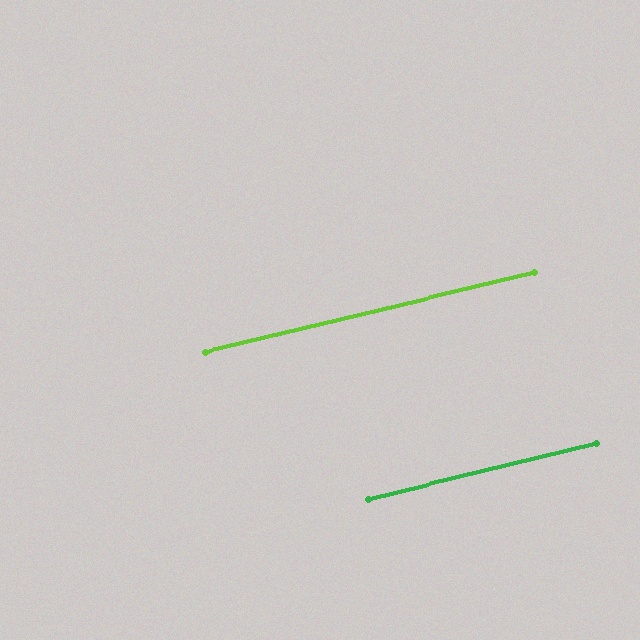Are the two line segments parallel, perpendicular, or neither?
Parallel — their directions differ by only 0.0°.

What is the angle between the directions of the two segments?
Approximately 0 degrees.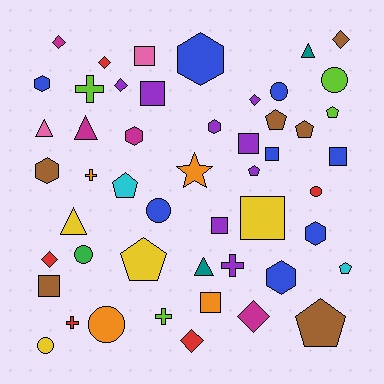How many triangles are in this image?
There are 5 triangles.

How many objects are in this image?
There are 50 objects.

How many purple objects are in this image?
There are 8 purple objects.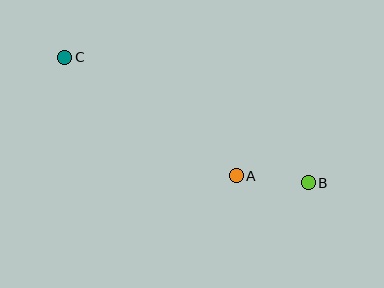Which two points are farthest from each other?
Points B and C are farthest from each other.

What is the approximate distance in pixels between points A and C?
The distance between A and C is approximately 209 pixels.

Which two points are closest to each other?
Points A and B are closest to each other.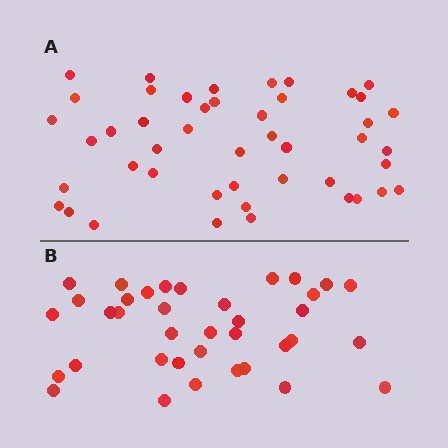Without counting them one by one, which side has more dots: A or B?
Region A (the top region) has more dots.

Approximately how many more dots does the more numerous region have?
Region A has roughly 8 or so more dots than region B.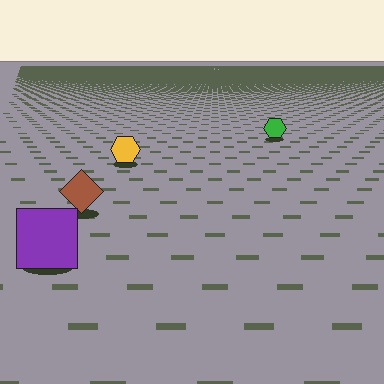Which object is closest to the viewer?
The purple square is closest. The texture marks near it are larger and more spread out.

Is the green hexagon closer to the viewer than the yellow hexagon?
No. The yellow hexagon is closer — you can tell from the texture gradient: the ground texture is coarser near it.